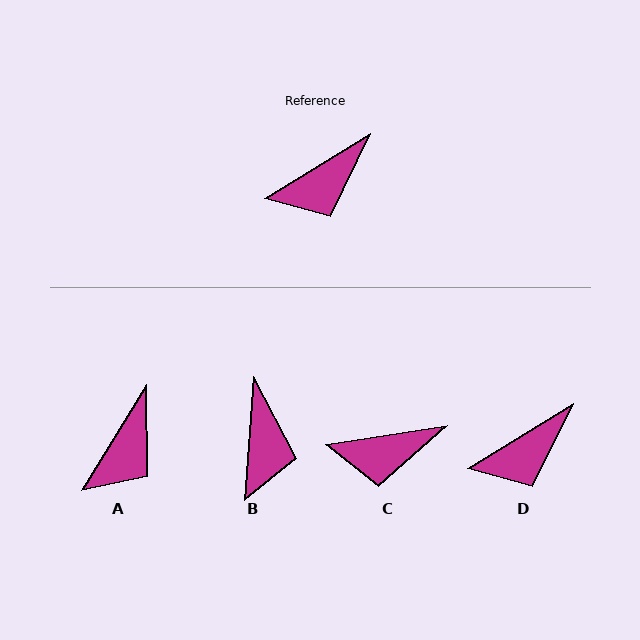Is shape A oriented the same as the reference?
No, it is off by about 26 degrees.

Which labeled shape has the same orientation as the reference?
D.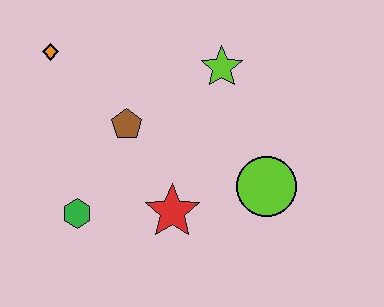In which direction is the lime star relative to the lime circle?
The lime star is above the lime circle.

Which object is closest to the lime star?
The brown pentagon is closest to the lime star.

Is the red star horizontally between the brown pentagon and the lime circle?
Yes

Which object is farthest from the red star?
The orange diamond is farthest from the red star.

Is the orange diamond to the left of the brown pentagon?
Yes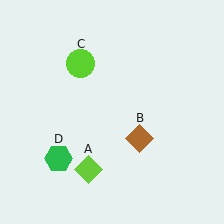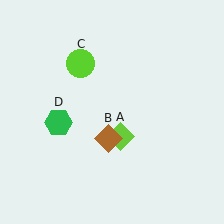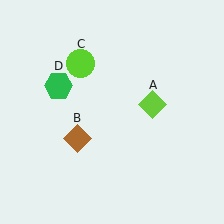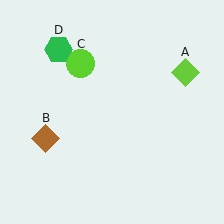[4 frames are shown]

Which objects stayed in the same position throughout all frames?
Lime circle (object C) remained stationary.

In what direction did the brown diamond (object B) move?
The brown diamond (object B) moved left.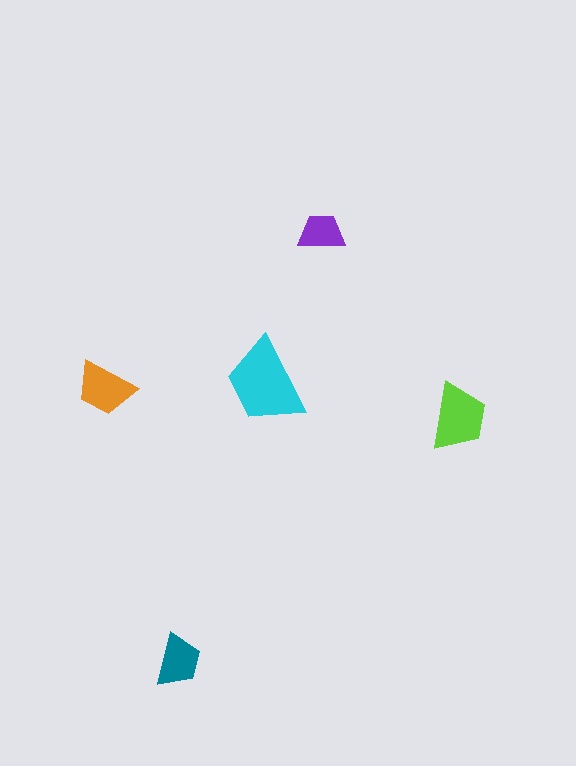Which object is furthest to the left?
The orange trapezoid is leftmost.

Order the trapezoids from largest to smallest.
the cyan one, the lime one, the orange one, the teal one, the purple one.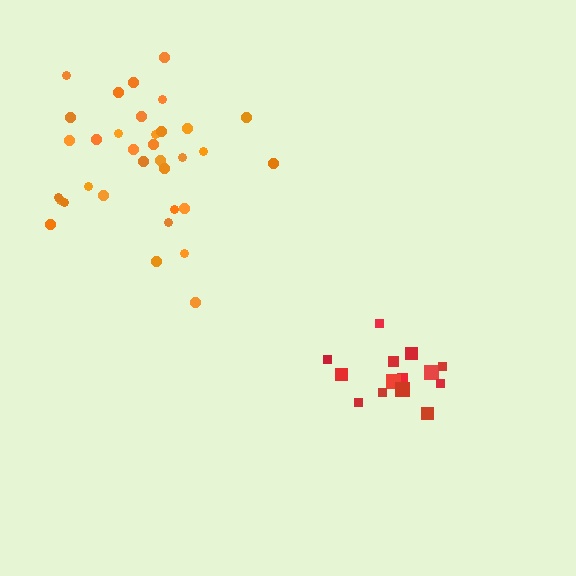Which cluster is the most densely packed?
Red.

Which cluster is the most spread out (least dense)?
Orange.